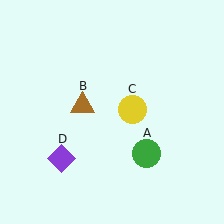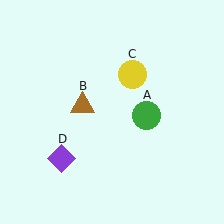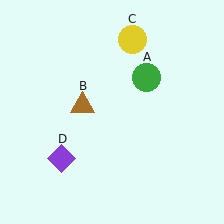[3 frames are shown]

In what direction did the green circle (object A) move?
The green circle (object A) moved up.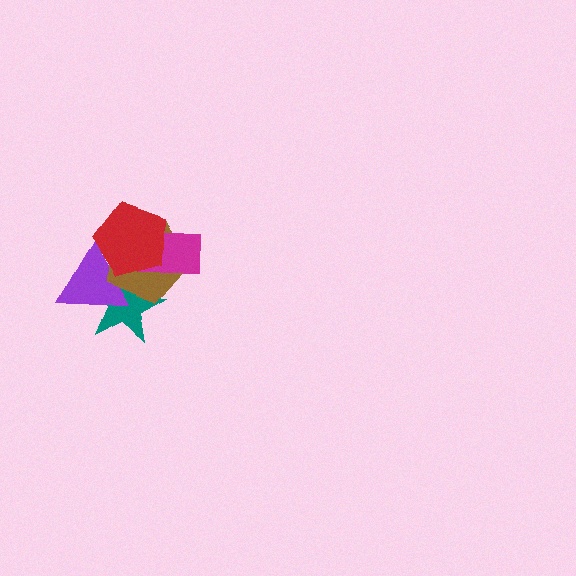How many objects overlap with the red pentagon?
4 objects overlap with the red pentagon.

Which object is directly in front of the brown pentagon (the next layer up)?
The magenta rectangle is directly in front of the brown pentagon.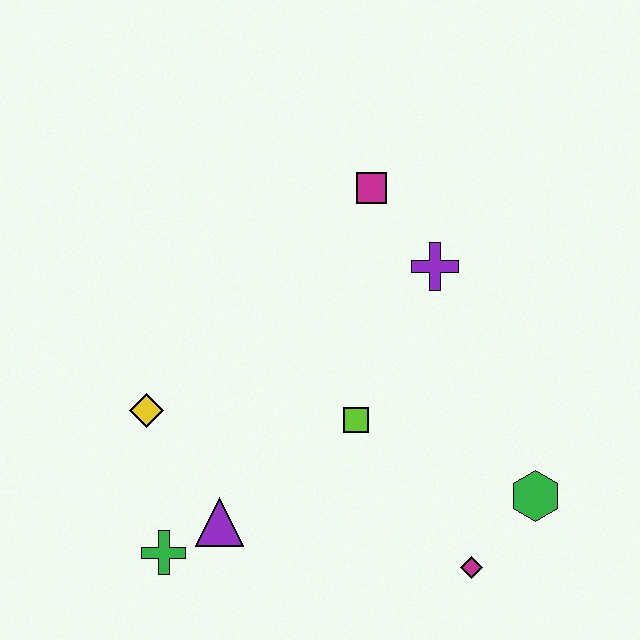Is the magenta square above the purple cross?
Yes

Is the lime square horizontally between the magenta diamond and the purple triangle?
Yes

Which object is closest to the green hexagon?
The magenta diamond is closest to the green hexagon.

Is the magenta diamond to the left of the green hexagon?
Yes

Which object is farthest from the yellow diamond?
The green hexagon is farthest from the yellow diamond.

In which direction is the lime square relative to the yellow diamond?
The lime square is to the right of the yellow diamond.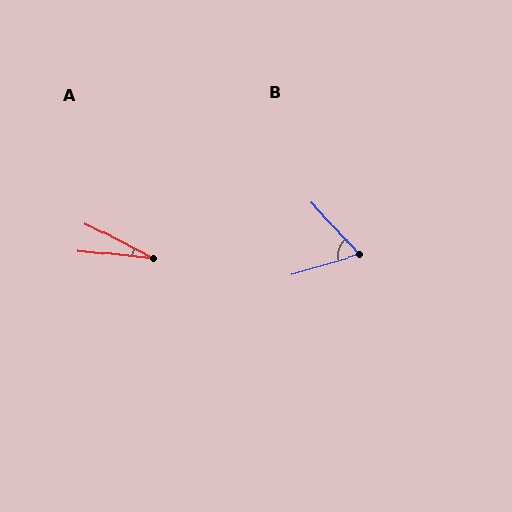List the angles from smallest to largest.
A (22°), B (64°).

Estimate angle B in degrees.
Approximately 64 degrees.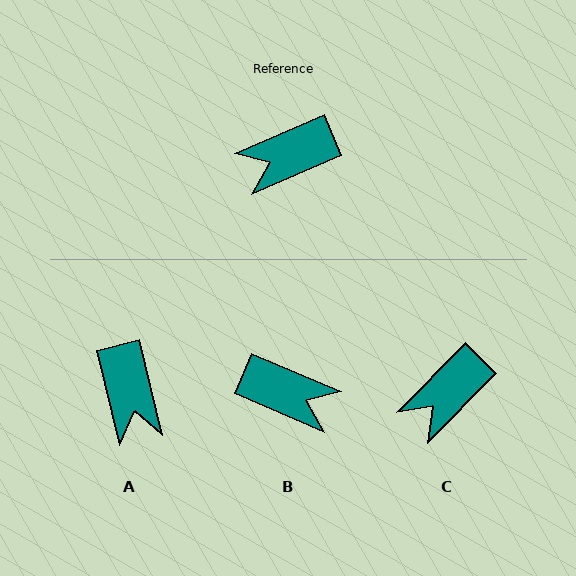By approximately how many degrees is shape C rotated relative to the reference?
Approximately 22 degrees counter-clockwise.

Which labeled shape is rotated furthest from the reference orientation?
B, about 134 degrees away.